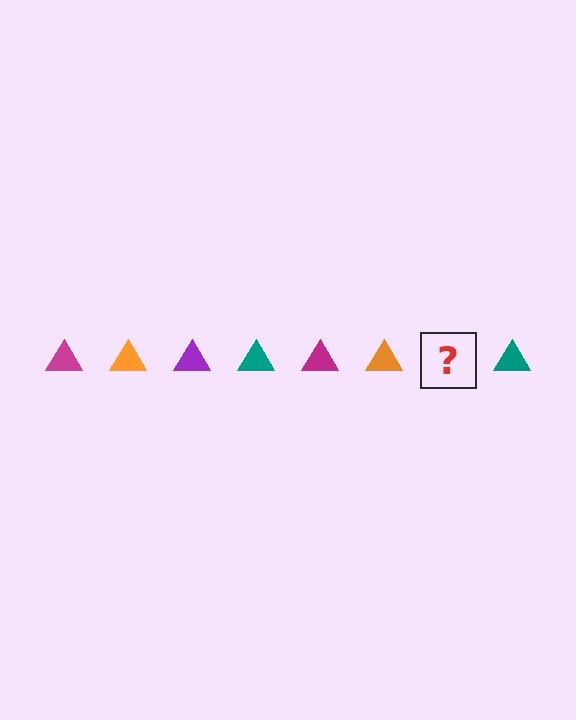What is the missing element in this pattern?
The missing element is a purple triangle.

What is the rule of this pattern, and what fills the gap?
The rule is that the pattern cycles through magenta, orange, purple, teal triangles. The gap should be filled with a purple triangle.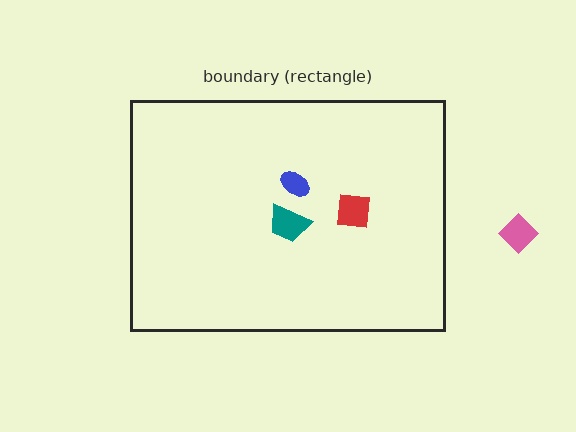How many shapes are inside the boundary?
3 inside, 1 outside.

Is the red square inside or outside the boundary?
Inside.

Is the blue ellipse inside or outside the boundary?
Inside.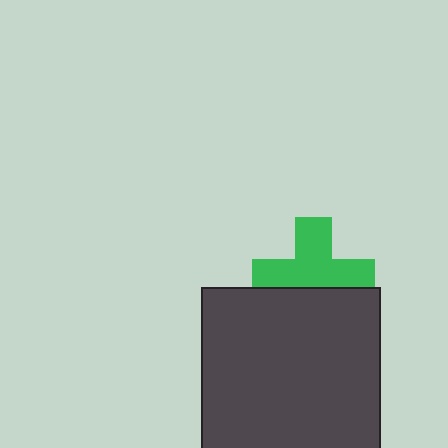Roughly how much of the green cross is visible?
About half of it is visible (roughly 64%).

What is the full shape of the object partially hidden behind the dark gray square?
The partially hidden object is a green cross.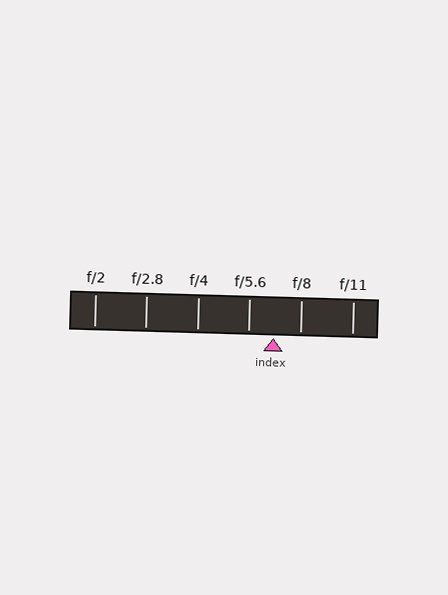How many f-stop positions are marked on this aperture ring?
There are 6 f-stop positions marked.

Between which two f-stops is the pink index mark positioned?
The index mark is between f/5.6 and f/8.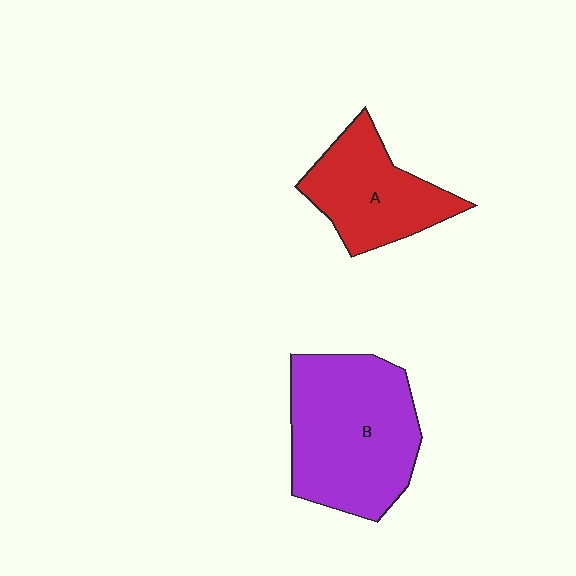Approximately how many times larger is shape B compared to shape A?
Approximately 1.6 times.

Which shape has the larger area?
Shape B (purple).